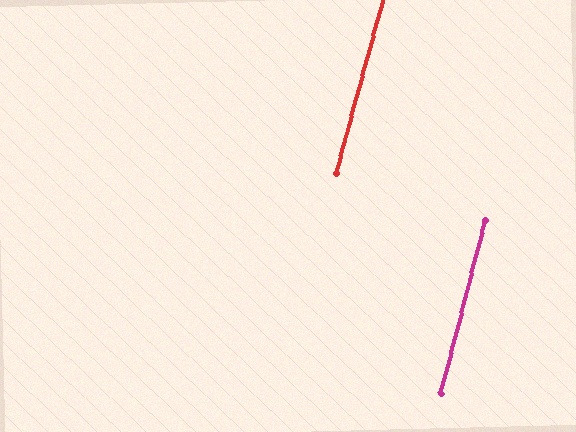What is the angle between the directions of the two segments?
Approximately 0 degrees.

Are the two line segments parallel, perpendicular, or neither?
Parallel — their directions differ by only 0.4°.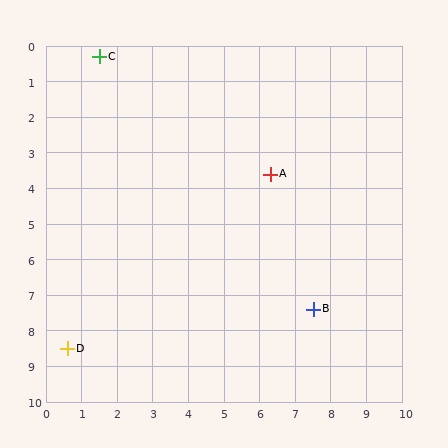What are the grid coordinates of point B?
Point B is at approximately (7.5, 7.4).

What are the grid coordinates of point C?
Point C is at approximately (1.5, 0.3).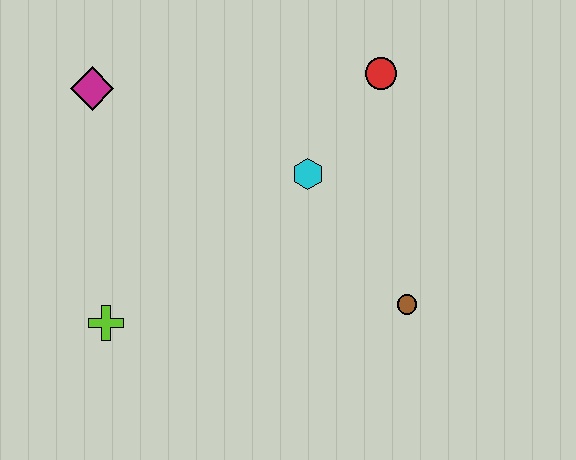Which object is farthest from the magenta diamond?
The brown circle is farthest from the magenta diamond.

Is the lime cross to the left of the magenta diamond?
No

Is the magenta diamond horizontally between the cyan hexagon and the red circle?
No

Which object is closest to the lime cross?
The magenta diamond is closest to the lime cross.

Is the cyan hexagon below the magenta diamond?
Yes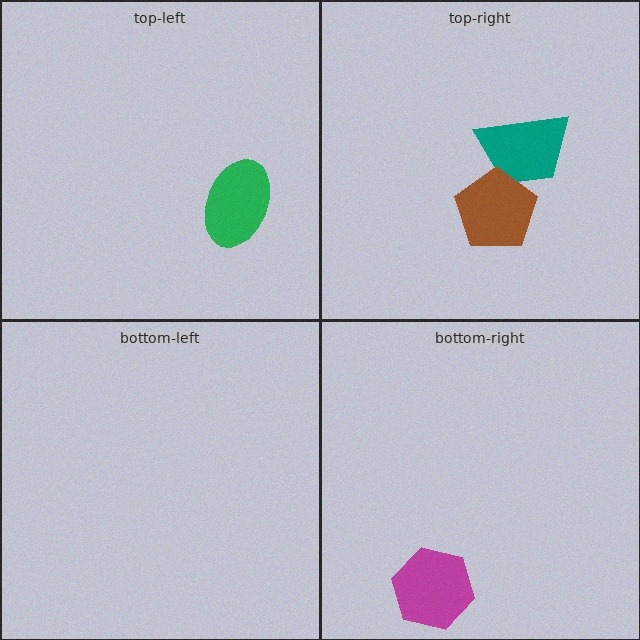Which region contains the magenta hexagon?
The bottom-right region.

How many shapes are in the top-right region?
2.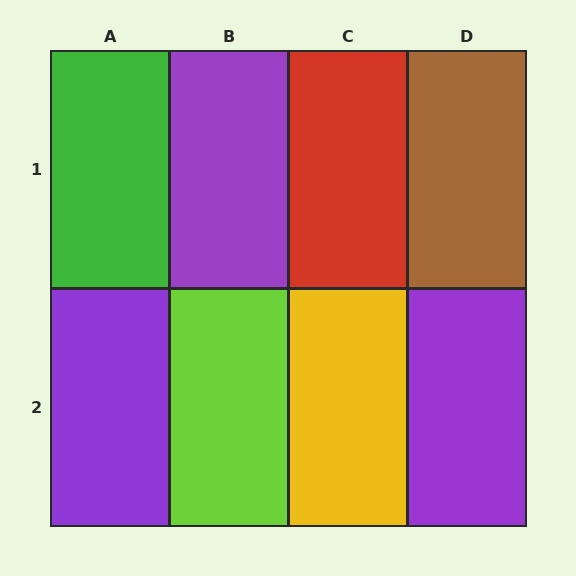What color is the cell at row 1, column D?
Brown.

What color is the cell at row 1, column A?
Green.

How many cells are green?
1 cell is green.